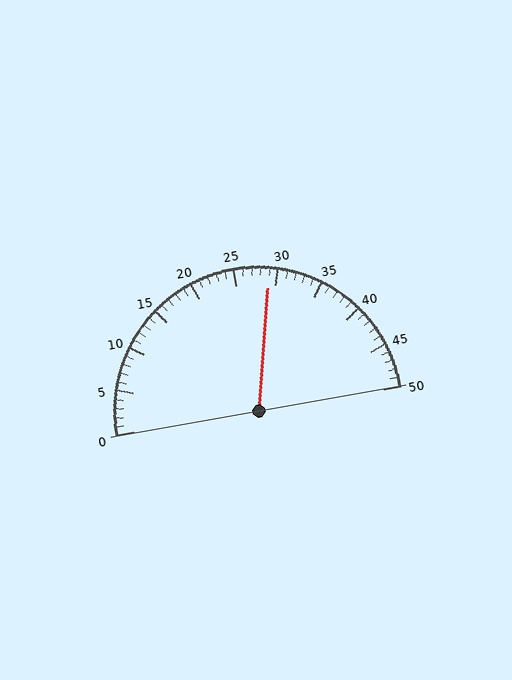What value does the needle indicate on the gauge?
The needle indicates approximately 29.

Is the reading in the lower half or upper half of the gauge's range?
The reading is in the upper half of the range (0 to 50).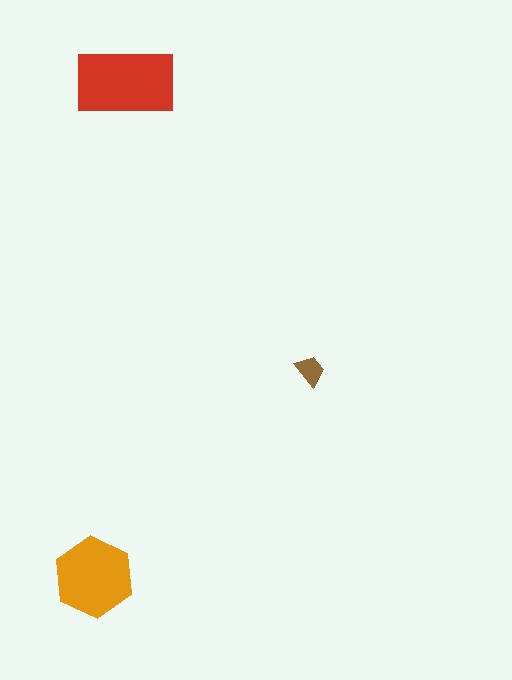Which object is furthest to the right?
The brown trapezoid is rightmost.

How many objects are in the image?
There are 3 objects in the image.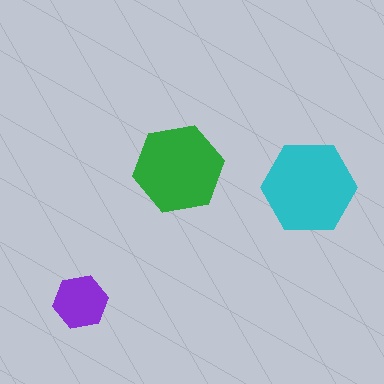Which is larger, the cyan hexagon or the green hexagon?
The cyan one.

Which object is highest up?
The green hexagon is topmost.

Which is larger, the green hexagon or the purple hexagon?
The green one.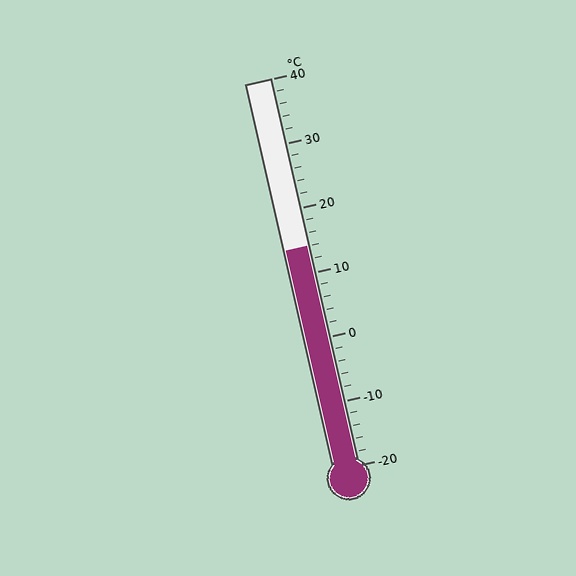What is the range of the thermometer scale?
The thermometer scale ranges from -20°C to 40°C.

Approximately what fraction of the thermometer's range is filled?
The thermometer is filled to approximately 55% of its range.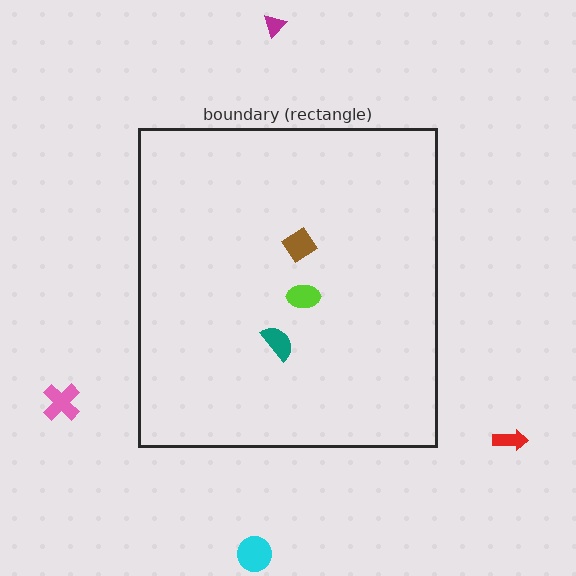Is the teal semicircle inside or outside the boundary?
Inside.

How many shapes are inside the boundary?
3 inside, 4 outside.